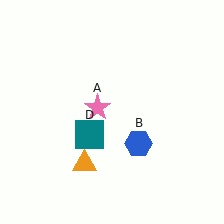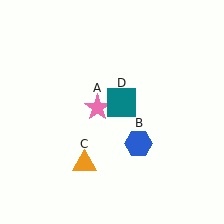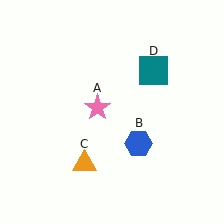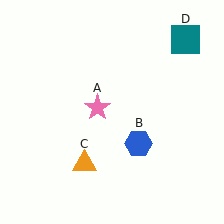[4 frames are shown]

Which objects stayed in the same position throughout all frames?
Pink star (object A) and blue hexagon (object B) and orange triangle (object C) remained stationary.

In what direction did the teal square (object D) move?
The teal square (object D) moved up and to the right.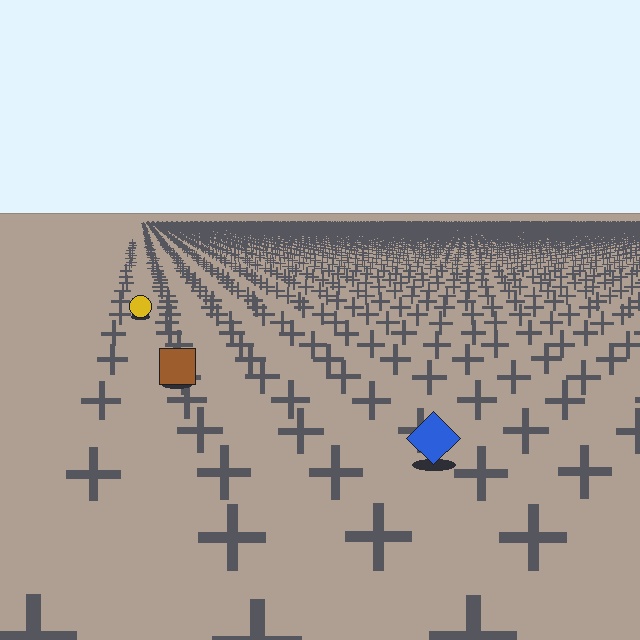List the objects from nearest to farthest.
From nearest to farthest: the blue diamond, the brown square, the yellow circle.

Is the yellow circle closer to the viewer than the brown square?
No. The brown square is closer — you can tell from the texture gradient: the ground texture is coarser near it.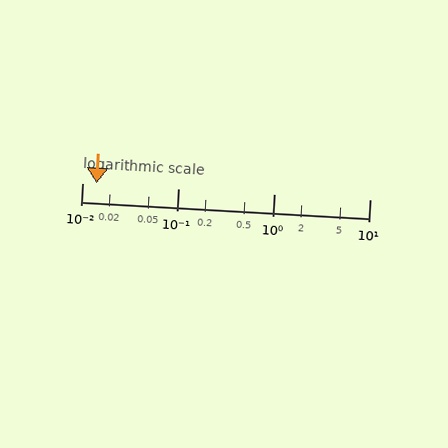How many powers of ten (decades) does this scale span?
The scale spans 3 decades, from 0.01 to 10.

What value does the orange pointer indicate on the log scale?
The pointer indicates approximately 0.014.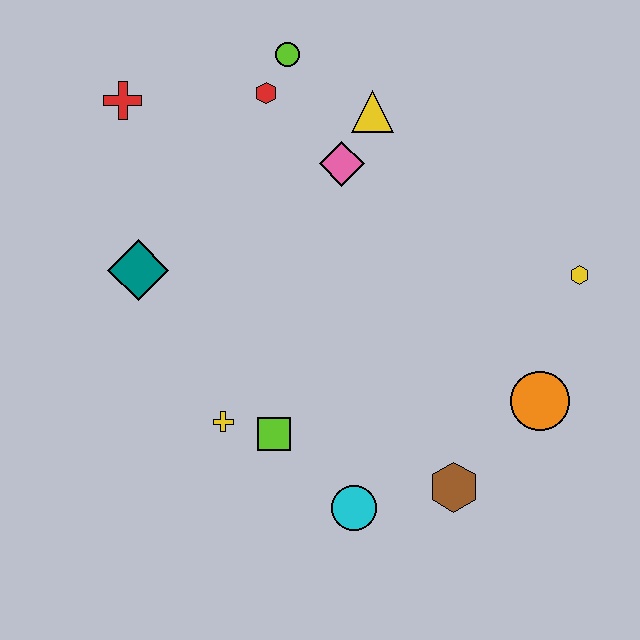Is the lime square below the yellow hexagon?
Yes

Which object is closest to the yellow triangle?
The pink diamond is closest to the yellow triangle.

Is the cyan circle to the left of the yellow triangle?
Yes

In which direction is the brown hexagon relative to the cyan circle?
The brown hexagon is to the right of the cyan circle.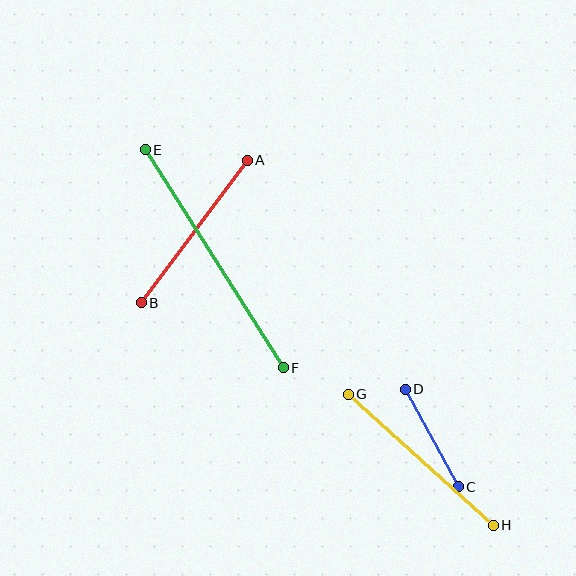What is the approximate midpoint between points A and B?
The midpoint is at approximately (194, 232) pixels.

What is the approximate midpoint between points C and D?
The midpoint is at approximately (432, 438) pixels.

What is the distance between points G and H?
The distance is approximately 196 pixels.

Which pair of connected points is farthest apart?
Points E and F are farthest apart.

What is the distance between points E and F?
The distance is approximately 258 pixels.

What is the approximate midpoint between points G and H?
The midpoint is at approximately (421, 460) pixels.